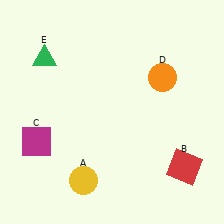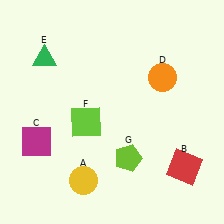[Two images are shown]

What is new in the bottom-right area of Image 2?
A lime pentagon (G) was added in the bottom-right area of Image 2.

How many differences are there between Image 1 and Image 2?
There are 2 differences between the two images.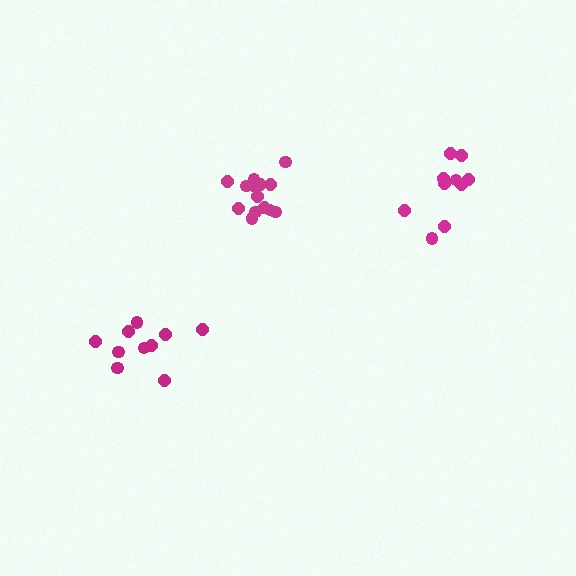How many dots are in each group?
Group 1: 11 dots, Group 2: 10 dots, Group 3: 14 dots (35 total).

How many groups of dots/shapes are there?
There are 3 groups.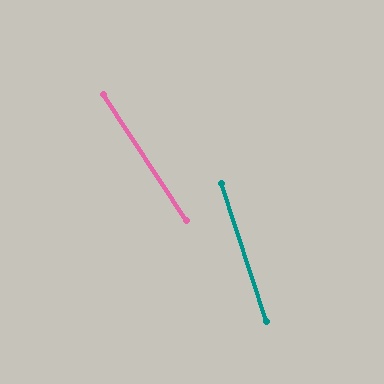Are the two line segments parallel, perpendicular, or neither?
Neither parallel nor perpendicular — they differ by about 15°.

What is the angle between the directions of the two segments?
Approximately 15 degrees.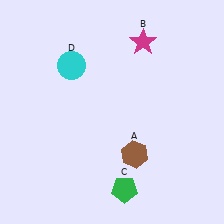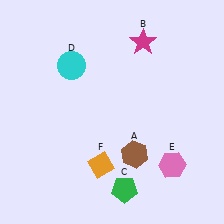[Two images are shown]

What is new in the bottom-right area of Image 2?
A pink hexagon (E) was added in the bottom-right area of Image 2.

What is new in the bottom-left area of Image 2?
An orange diamond (F) was added in the bottom-left area of Image 2.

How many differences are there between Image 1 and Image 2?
There are 2 differences between the two images.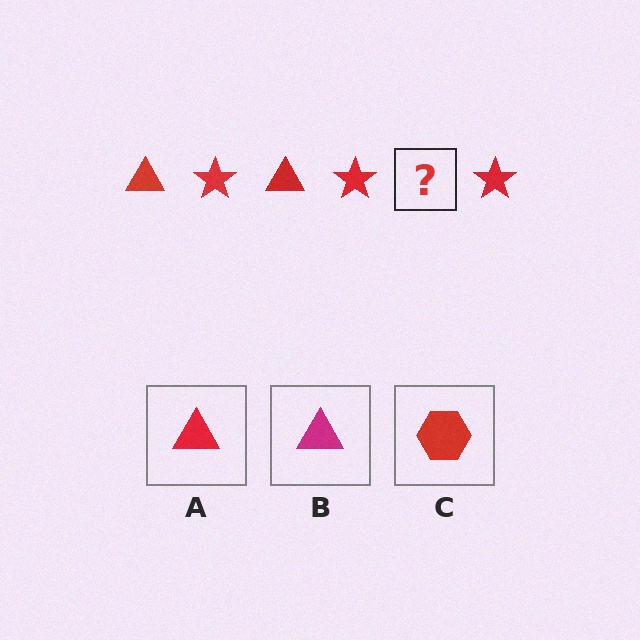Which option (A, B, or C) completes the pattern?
A.